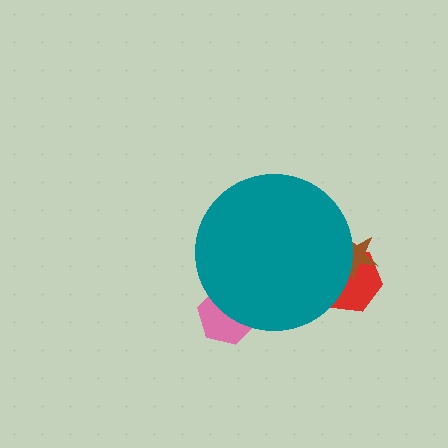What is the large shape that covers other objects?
A teal circle.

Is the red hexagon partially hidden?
Yes, the red hexagon is partially hidden behind the teal circle.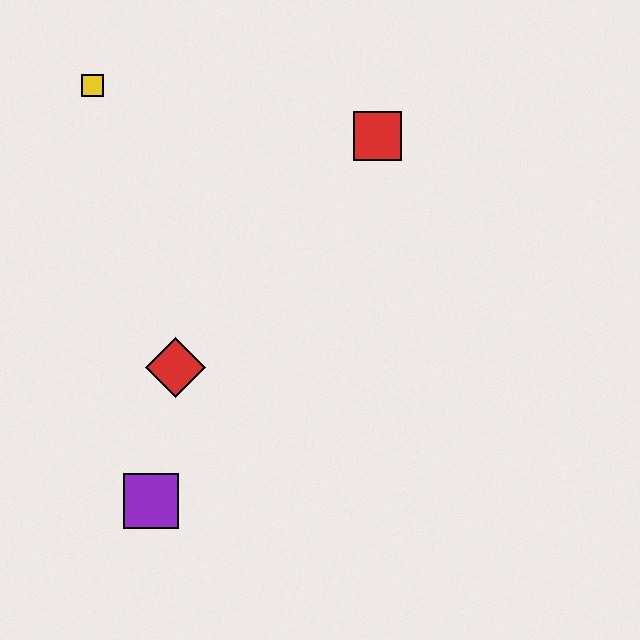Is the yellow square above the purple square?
Yes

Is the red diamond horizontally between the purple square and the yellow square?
No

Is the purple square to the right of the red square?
No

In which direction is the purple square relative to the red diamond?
The purple square is below the red diamond.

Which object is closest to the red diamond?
The purple square is closest to the red diamond.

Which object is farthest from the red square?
The purple square is farthest from the red square.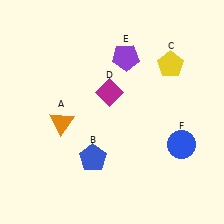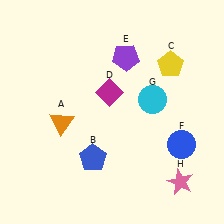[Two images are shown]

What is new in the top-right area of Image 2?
A cyan circle (G) was added in the top-right area of Image 2.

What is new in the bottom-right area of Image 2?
A pink star (H) was added in the bottom-right area of Image 2.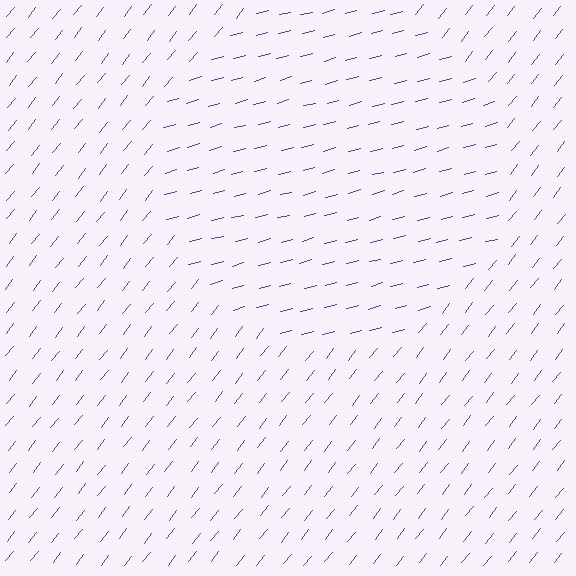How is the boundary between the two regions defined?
The boundary is defined purely by a change in line orientation (approximately 36 degrees difference). All lines are the same color and thickness.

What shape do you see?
I see a circle.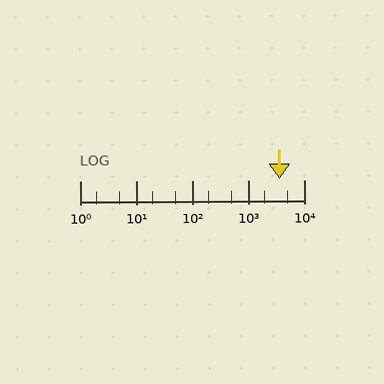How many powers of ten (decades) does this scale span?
The scale spans 4 decades, from 1 to 10000.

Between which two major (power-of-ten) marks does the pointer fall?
The pointer is between 1000 and 10000.